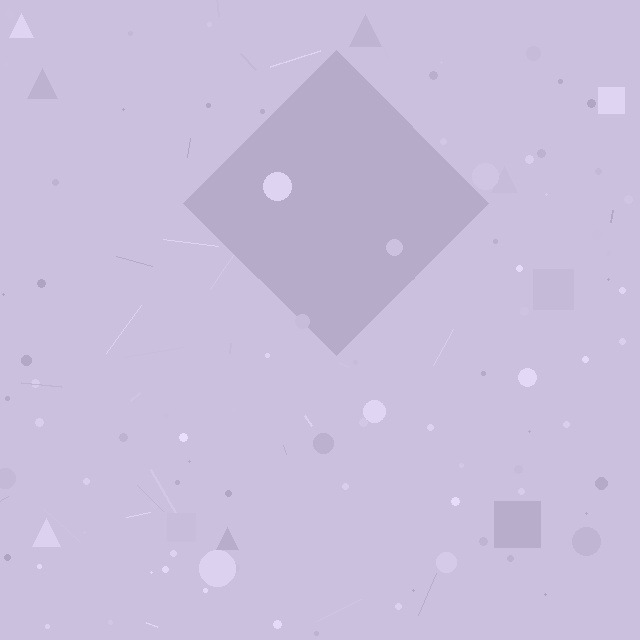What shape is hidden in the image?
A diamond is hidden in the image.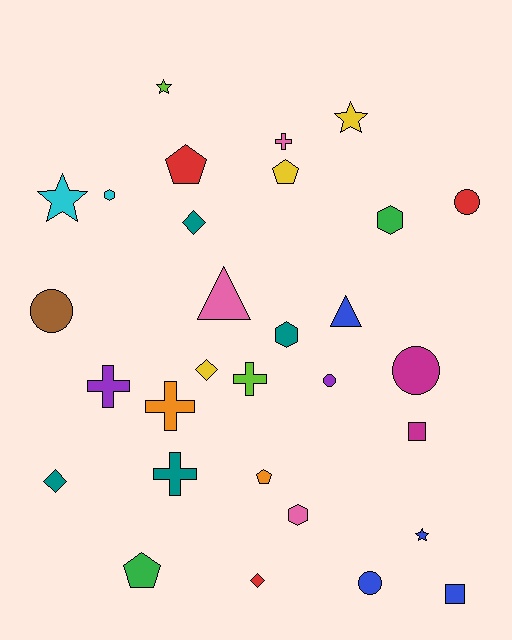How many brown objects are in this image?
There is 1 brown object.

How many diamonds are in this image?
There are 4 diamonds.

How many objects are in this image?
There are 30 objects.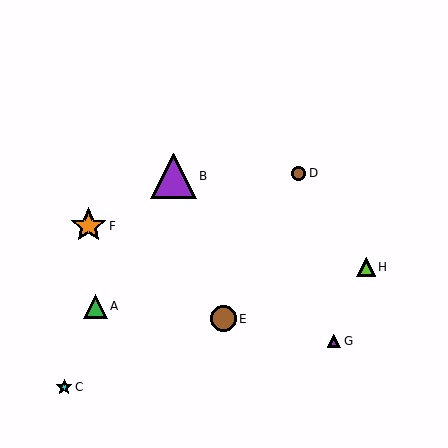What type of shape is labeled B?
Shape B is a purple triangle.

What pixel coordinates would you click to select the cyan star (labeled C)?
Click at (64, 387) to select the cyan star C.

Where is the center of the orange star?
The center of the orange star is at (88, 226).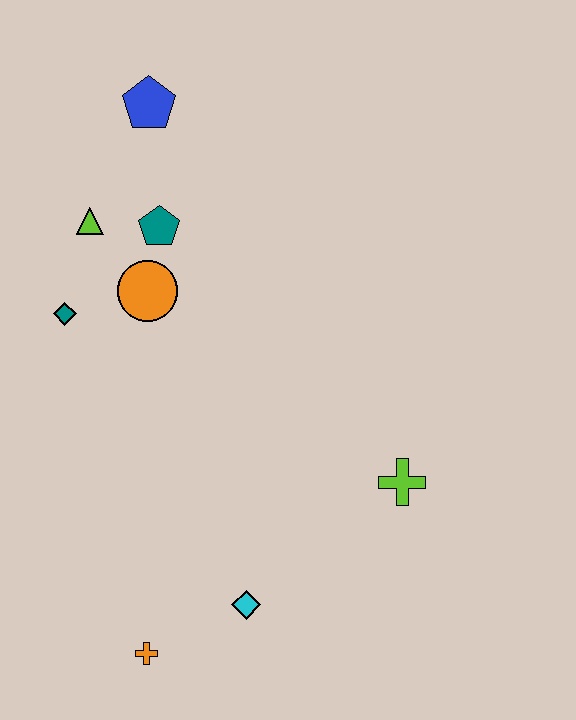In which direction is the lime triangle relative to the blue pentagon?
The lime triangle is below the blue pentagon.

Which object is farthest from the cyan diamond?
The blue pentagon is farthest from the cyan diamond.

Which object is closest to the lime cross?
The cyan diamond is closest to the lime cross.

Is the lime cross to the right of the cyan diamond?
Yes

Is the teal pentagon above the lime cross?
Yes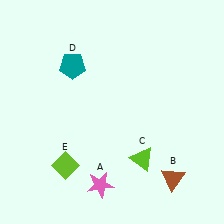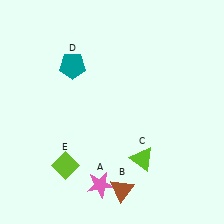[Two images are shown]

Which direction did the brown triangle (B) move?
The brown triangle (B) moved left.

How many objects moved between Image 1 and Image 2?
1 object moved between the two images.